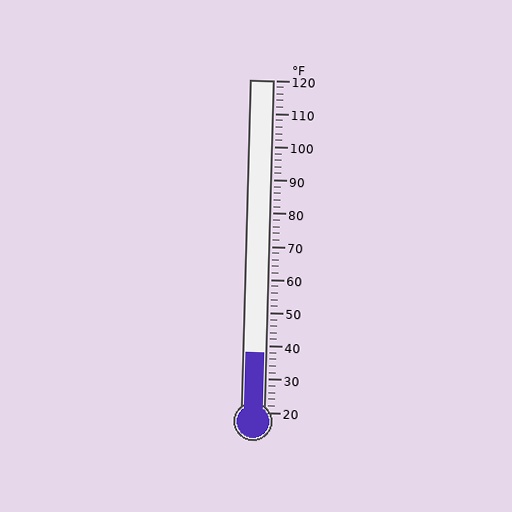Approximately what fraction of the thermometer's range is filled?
The thermometer is filled to approximately 20% of its range.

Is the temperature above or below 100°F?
The temperature is below 100°F.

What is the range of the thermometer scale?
The thermometer scale ranges from 20°F to 120°F.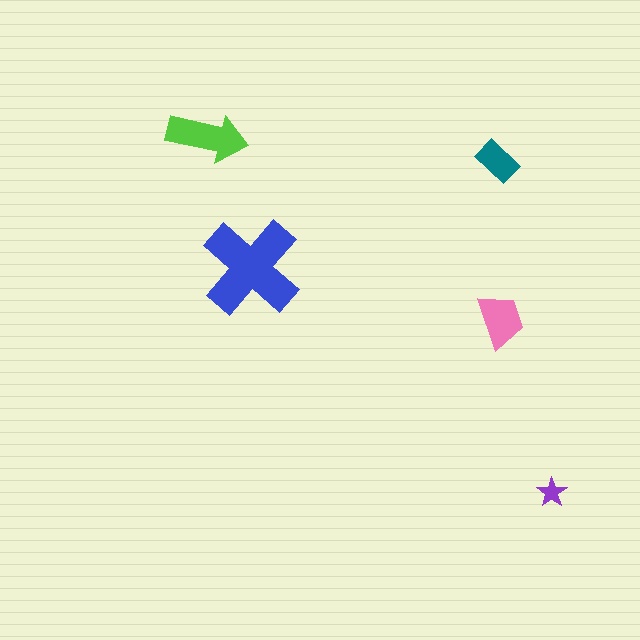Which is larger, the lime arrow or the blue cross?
The blue cross.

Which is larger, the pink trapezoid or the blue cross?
The blue cross.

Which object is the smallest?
The purple star.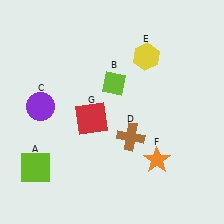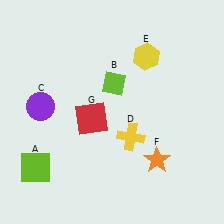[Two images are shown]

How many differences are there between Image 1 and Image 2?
There is 1 difference between the two images.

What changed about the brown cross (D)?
In Image 1, D is brown. In Image 2, it changed to yellow.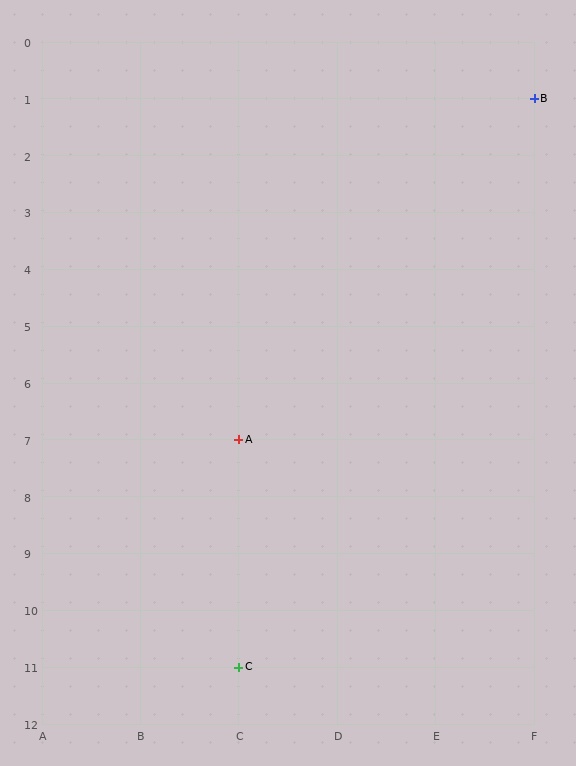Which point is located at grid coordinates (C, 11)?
Point C is at (C, 11).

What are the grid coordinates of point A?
Point A is at grid coordinates (C, 7).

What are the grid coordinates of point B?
Point B is at grid coordinates (F, 1).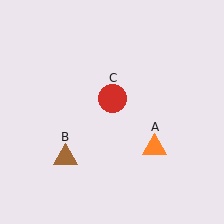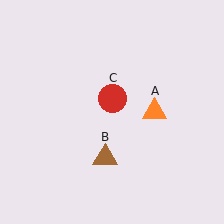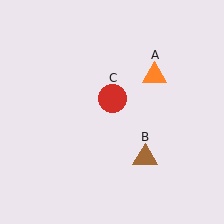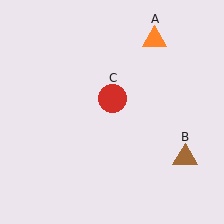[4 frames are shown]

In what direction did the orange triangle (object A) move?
The orange triangle (object A) moved up.